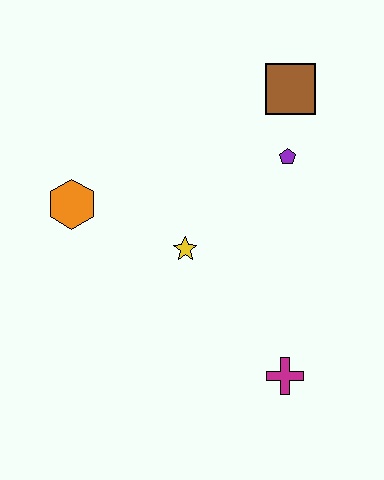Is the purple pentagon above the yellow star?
Yes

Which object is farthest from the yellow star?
The brown square is farthest from the yellow star.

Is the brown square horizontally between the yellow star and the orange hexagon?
No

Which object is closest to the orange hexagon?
The yellow star is closest to the orange hexagon.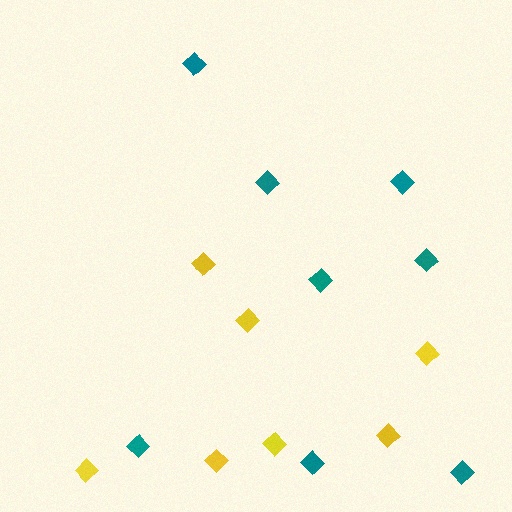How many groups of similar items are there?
There are 2 groups: one group of yellow diamonds (7) and one group of teal diamonds (8).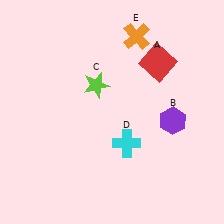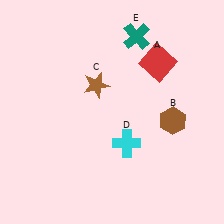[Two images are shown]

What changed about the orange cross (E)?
In Image 1, E is orange. In Image 2, it changed to teal.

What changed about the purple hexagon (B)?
In Image 1, B is purple. In Image 2, it changed to brown.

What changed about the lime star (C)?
In Image 1, C is lime. In Image 2, it changed to brown.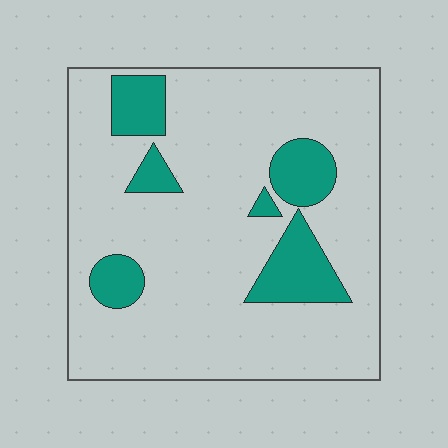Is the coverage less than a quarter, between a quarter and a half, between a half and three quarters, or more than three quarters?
Less than a quarter.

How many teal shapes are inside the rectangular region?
6.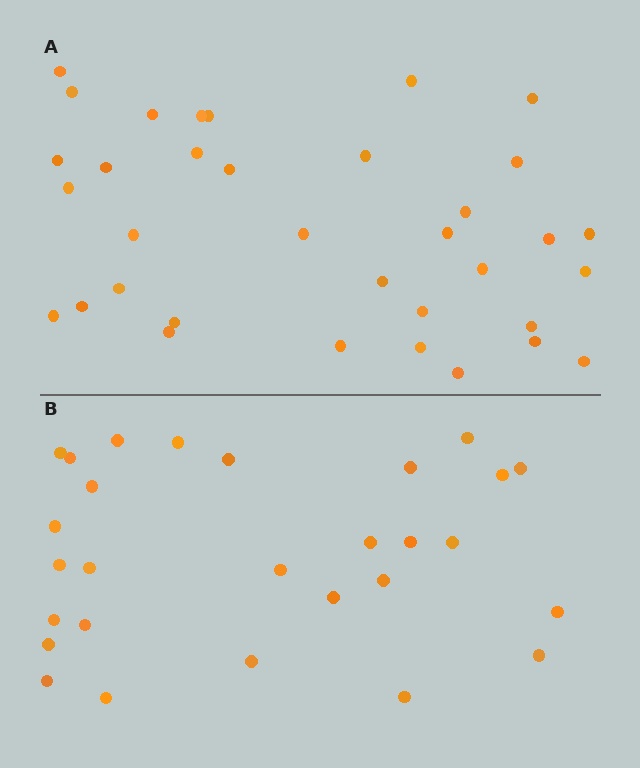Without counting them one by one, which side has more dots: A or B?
Region A (the top region) has more dots.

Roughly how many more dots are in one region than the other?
Region A has roughly 8 or so more dots than region B.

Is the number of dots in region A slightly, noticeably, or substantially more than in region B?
Region A has noticeably more, but not dramatically so. The ratio is roughly 1.2 to 1.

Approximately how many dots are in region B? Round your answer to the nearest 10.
About 30 dots. (The exact count is 28, which rounds to 30.)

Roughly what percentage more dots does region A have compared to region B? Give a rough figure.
About 25% more.